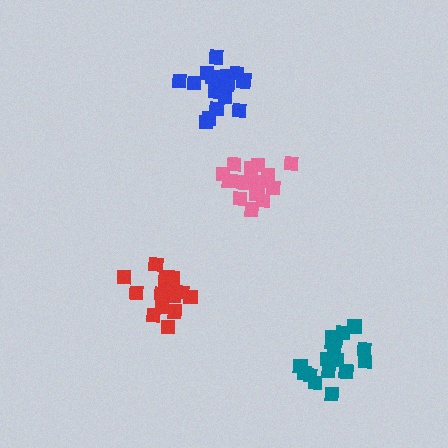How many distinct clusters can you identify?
There are 4 distinct clusters.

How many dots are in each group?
Group 1: 19 dots, Group 2: 18 dots, Group 3: 17 dots, Group 4: 19 dots (73 total).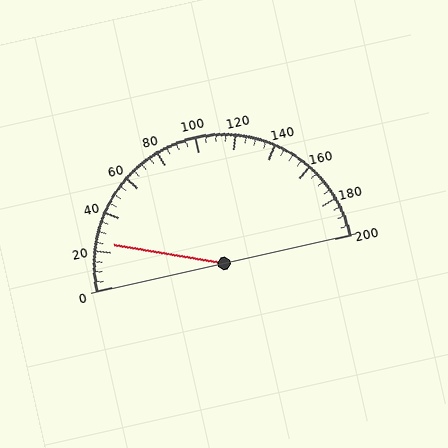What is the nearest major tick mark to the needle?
The nearest major tick mark is 20.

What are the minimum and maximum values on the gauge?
The gauge ranges from 0 to 200.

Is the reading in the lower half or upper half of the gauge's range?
The reading is in the lower half of the range (0 to 200).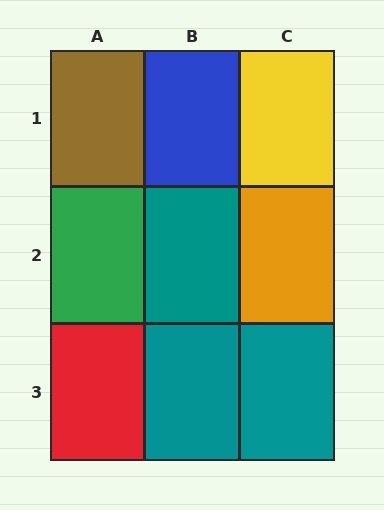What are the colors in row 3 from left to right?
Red, teal, teal.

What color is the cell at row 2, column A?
Green.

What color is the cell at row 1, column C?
Yellow.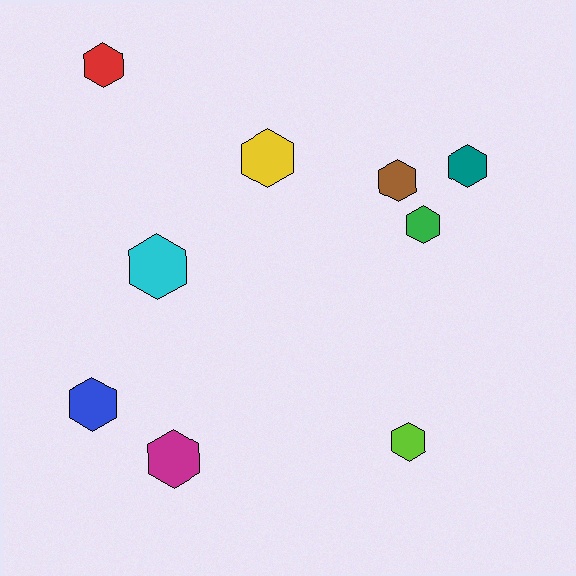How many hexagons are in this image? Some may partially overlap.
There are 9 hexagons.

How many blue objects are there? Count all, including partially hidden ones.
There is 1 blue object.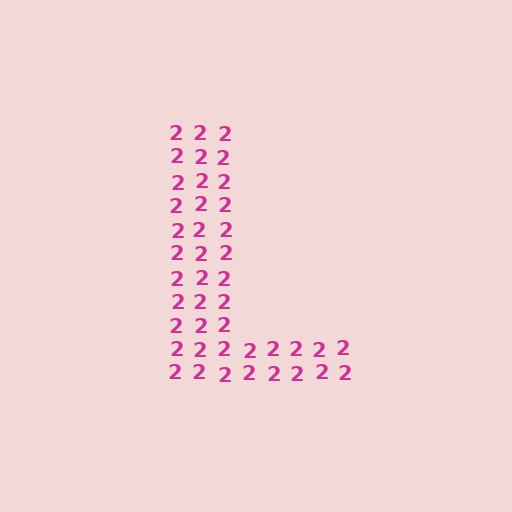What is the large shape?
The large shape is the letter L.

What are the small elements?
The small elements are digit 2's.